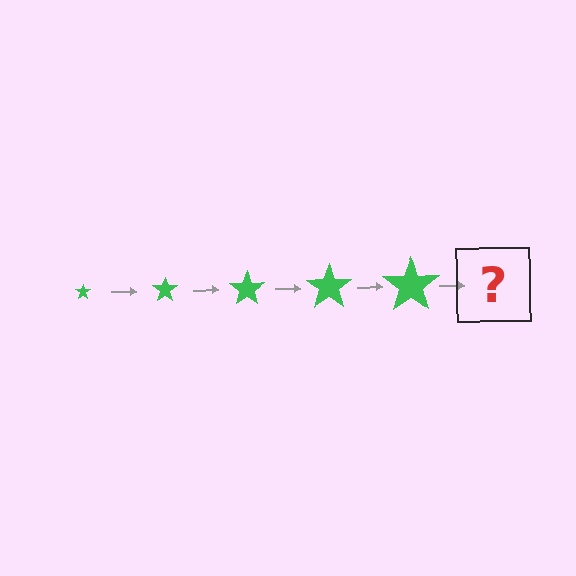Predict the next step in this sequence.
The next step is a green star, larger than the previous one.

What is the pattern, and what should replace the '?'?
The pattern is that the star gets progressively larger each step. The '?' should be a green star, larger than the previous one.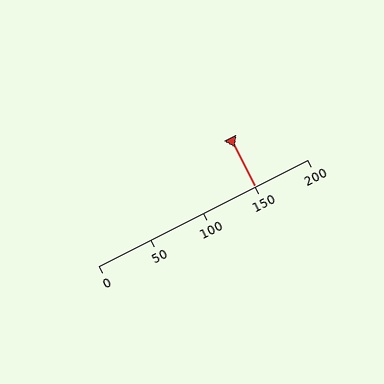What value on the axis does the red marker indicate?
The marker indicates approximately 150.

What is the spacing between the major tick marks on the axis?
The major ticks are spaced 50 apart.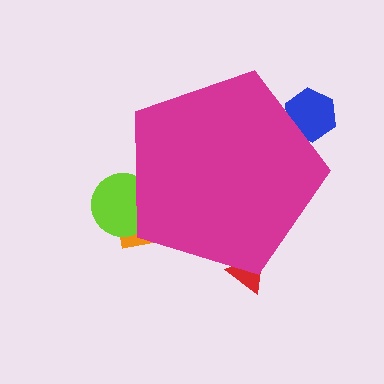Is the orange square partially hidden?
Yes, the orange square is partially hidden behind the magenta pentagon.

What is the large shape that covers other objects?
A magenta pentagon.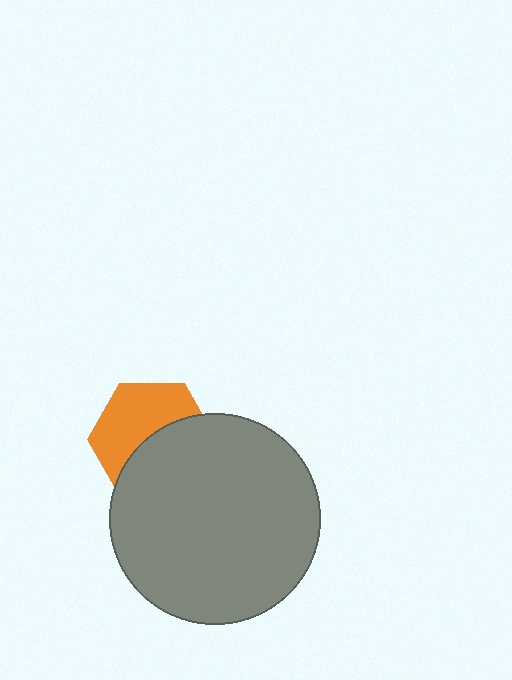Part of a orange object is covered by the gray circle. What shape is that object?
It is a hexagon.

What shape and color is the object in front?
The object in front is a gray circle.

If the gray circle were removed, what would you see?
You would see the complete orange hexagon.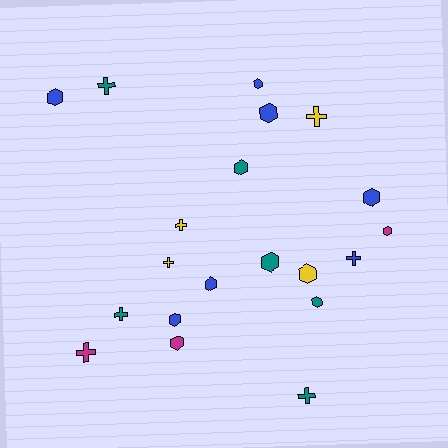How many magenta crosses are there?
There is 1 magenta cross.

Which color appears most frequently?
Blue, with 7 objects.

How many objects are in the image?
There are 20 objects.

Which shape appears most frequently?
Hexagon, with 12 objects.